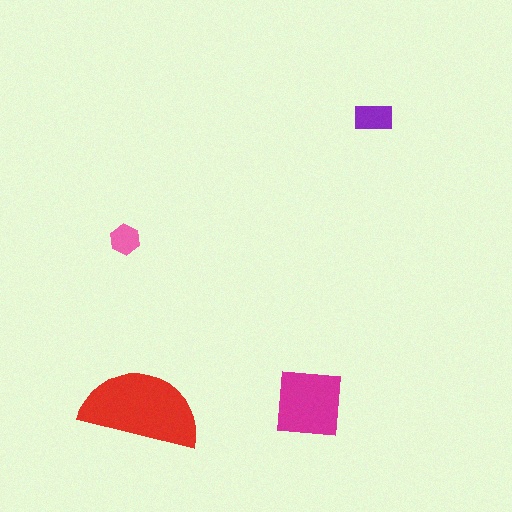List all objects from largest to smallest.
The red semicircle, the magenta square, the purple rectangle, the pink hexagon.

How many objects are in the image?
There are 4 objects in the image.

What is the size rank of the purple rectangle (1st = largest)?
3rd.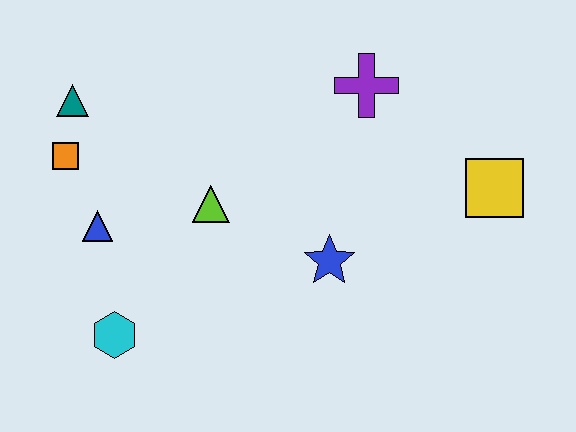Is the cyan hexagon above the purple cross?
No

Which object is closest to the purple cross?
The yellow square is closest to the purple cross.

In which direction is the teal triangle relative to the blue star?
The teal triangle is to the left of the blue star.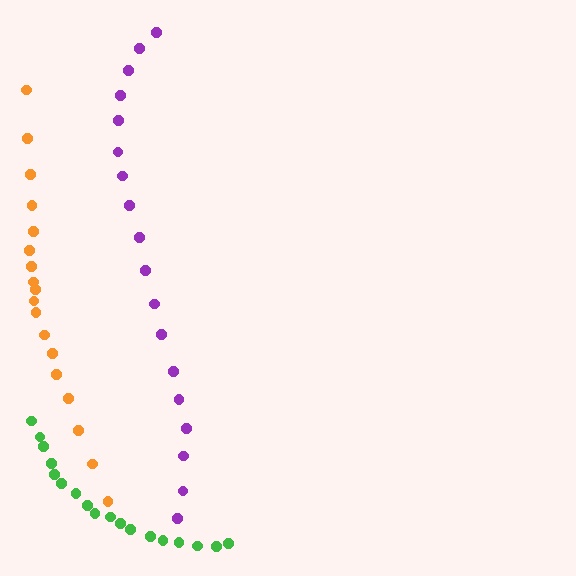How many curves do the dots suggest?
There are 3 distinct paths.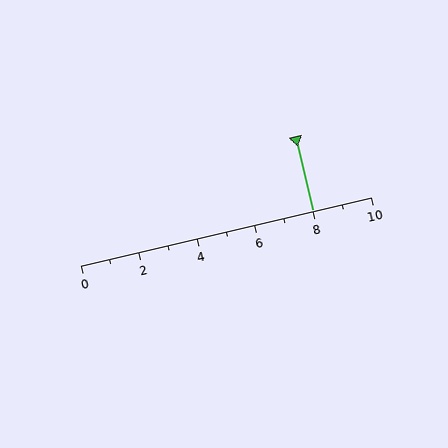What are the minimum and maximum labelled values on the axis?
The axis runs from 0 to 10.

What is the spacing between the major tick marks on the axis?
The major ticks are spaced 2 apart.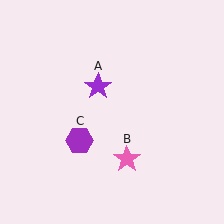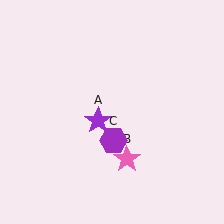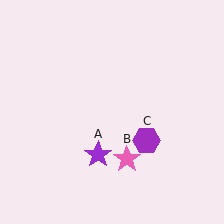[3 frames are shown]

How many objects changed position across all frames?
2 objects changed position: purple star (object A), purple hexagon (object C).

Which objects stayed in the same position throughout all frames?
Pink star (object B) remained stationary.